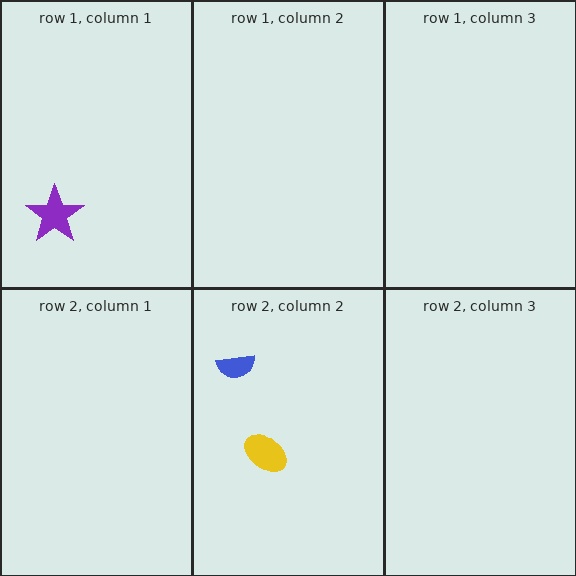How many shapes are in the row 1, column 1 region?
1.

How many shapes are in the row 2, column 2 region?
2.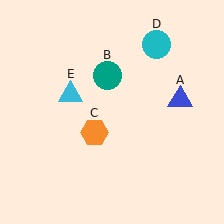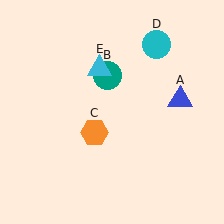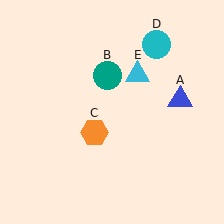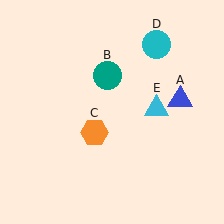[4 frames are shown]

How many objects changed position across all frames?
1 object changed position: cyan triangle (object E).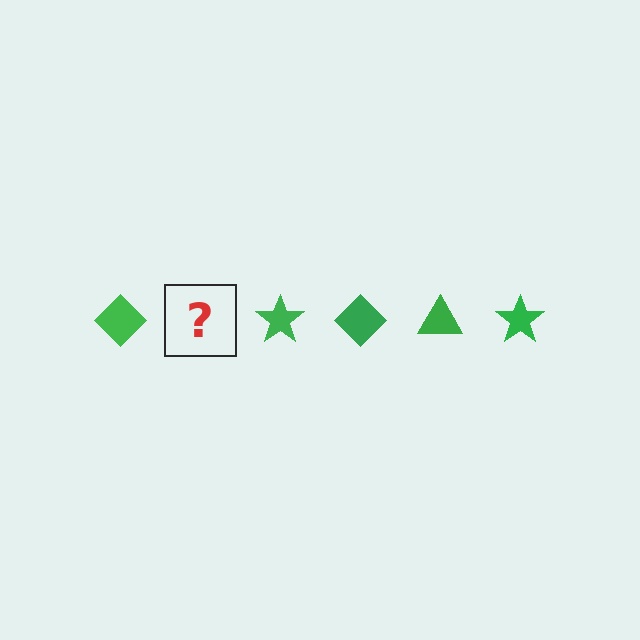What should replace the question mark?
The question mark should be replaced with a green triangle.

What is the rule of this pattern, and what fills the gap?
The rule is that the pattern cycles through diamond, triangle, star shapes in green. The gap should be filled with a green triangle.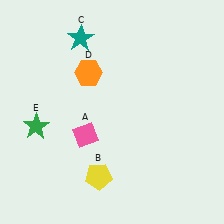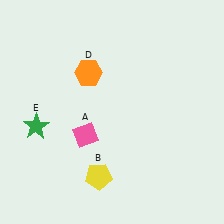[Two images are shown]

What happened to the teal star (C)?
The teal star (C) was removed in Image 2. It was in the top-left area of Image 1.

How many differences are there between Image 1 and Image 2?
There is 1 difference between the two images.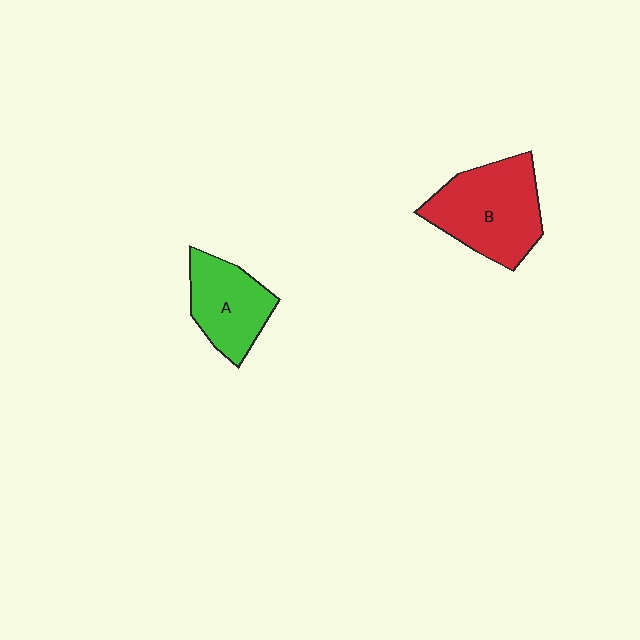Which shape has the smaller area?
Shape A (green).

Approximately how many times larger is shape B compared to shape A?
Approximately 1.4 times.